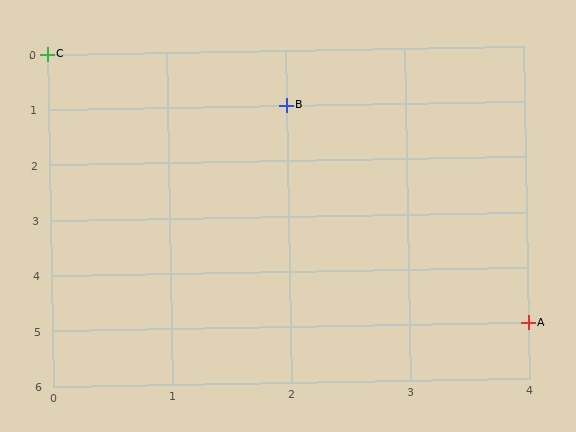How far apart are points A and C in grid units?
Points A and C are 4 columns and 5 rows apart (about 6.4 grid units diagonally).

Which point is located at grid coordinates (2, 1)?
Point B is at (2, 1).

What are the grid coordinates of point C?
Point C is at grid coordinates (0, 0).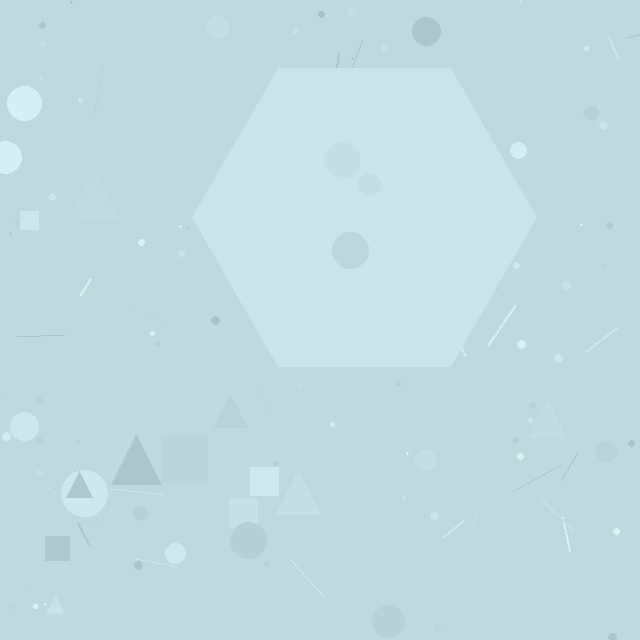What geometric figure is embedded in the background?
A hexagon is embedded in the background.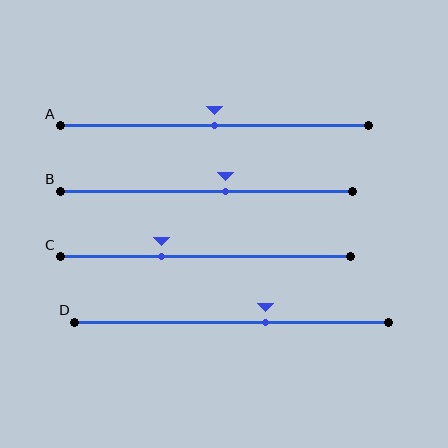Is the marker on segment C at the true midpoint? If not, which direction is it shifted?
No, the marker on segment C is shifted to the left by about 15% of the segment length.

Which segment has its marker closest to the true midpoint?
Segment A has its marker closest to the true midpoint.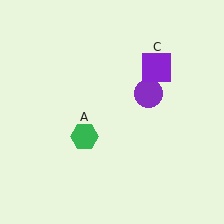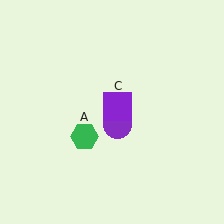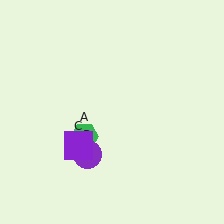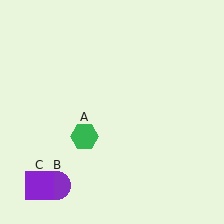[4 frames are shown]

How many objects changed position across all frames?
2 objects changed position: purple circle (object B), purple square (object C).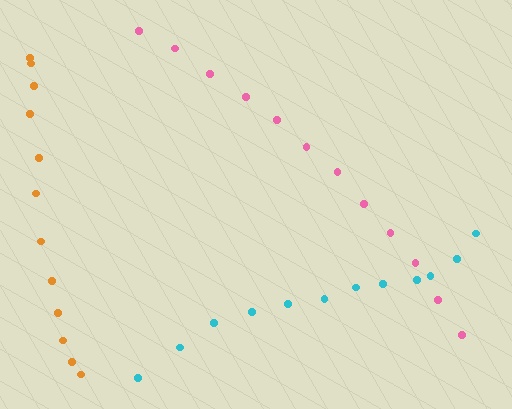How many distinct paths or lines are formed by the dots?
There are 3 distinct paths.